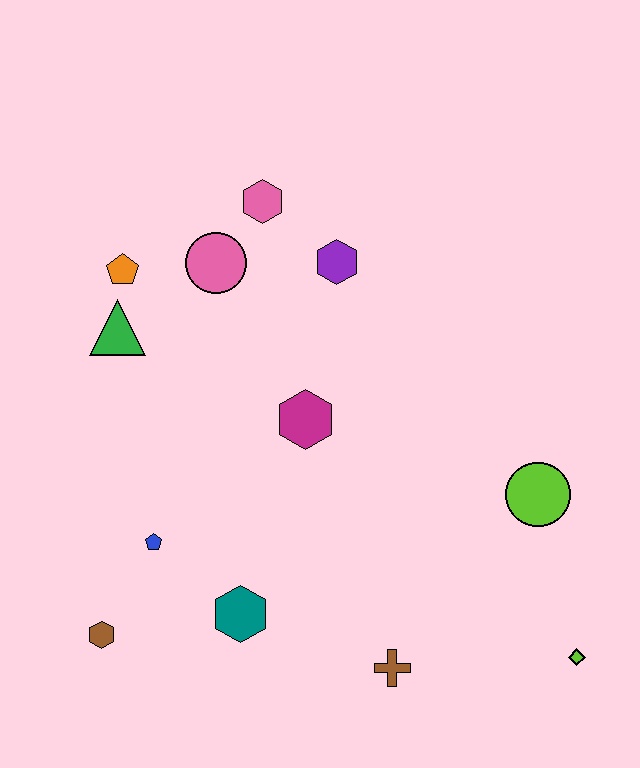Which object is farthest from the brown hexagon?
The lime diamond is farthest from the brown hexagon.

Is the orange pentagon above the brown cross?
Yes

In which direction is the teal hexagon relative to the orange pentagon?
The teal hexagon is below the orange pentagon.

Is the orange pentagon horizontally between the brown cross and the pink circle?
No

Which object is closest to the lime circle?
The lime diamond is closest to the lime circle.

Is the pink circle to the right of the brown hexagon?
Yes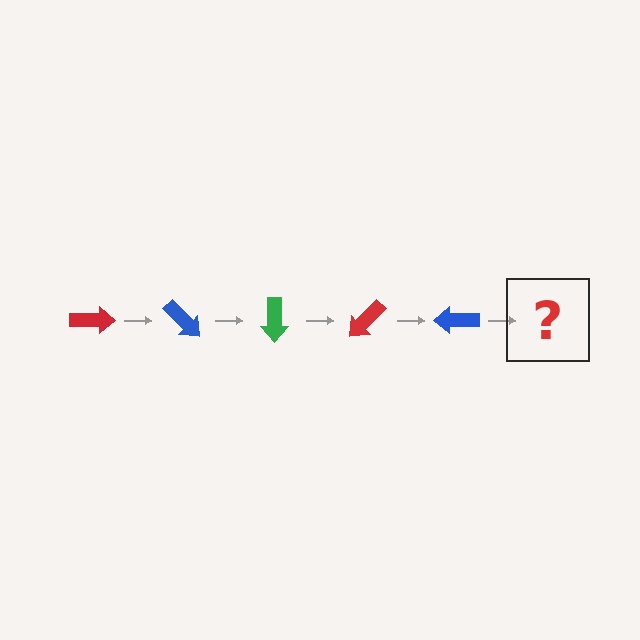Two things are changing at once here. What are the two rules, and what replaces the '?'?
The two rules are that it rotates 45 degrees each step and the color cycles through red, blue, and green. The '?' should be a green arrow, rotated 225 degrees from the start.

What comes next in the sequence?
The next element should be a green arrow, rotated 225 degrees from the start.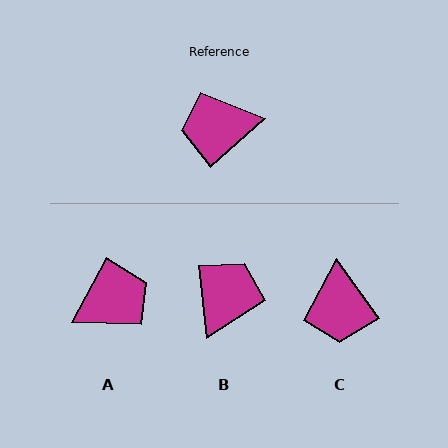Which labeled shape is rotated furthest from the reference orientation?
A, about 160 degrees away.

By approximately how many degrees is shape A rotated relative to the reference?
Approximately 160 degrees clockwise.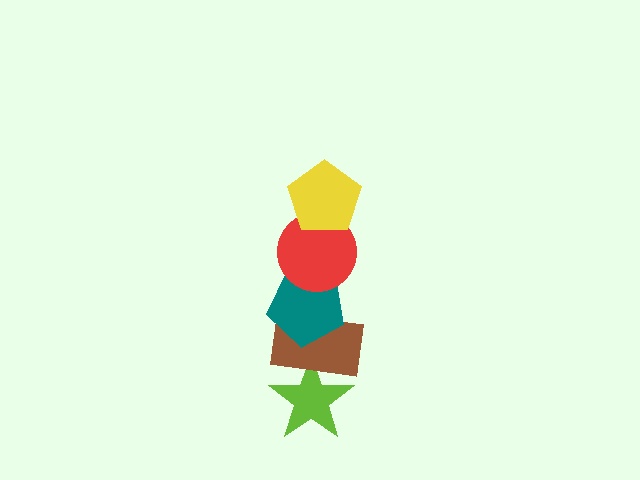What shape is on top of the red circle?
The yellow pentagon is on top of the red circle.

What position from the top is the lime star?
The lime star is 5th from the top.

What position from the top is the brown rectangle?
The brown rectangle is 4th from the top.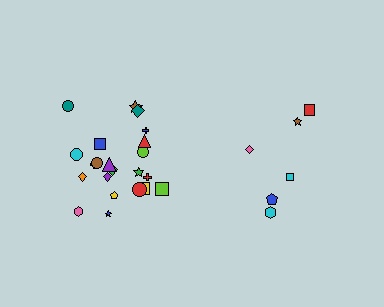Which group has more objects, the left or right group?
The left group.